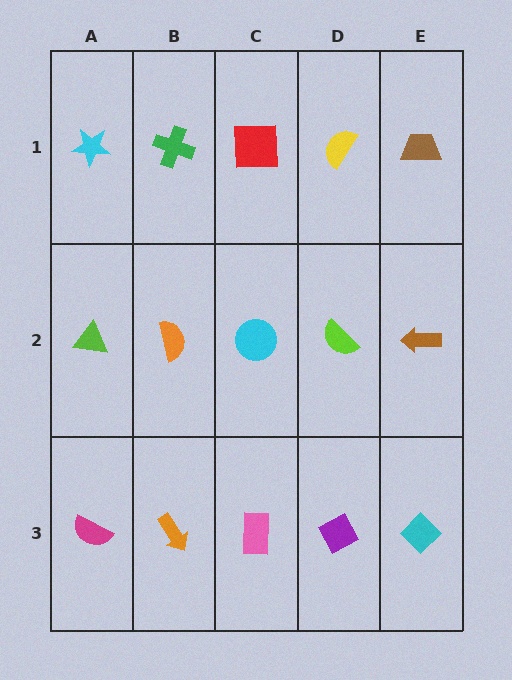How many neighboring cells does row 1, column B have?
3.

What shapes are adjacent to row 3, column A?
A lime triangle (row 2, column A), an orange arrow (row 3, column B).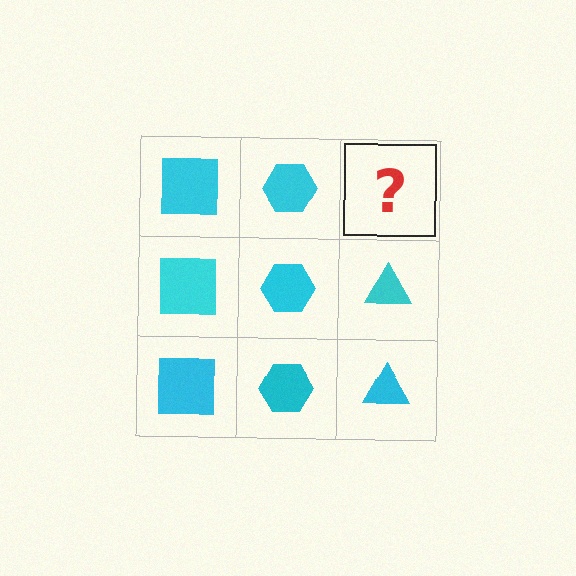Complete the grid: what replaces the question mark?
The question mark should be replaced with a cyan triangle.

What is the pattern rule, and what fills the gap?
The rule is that each column has a consistent shape. The gap should be filled with a cyan triangle.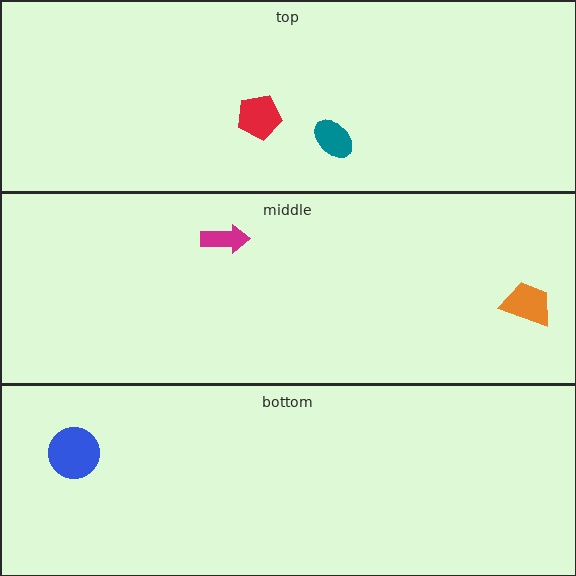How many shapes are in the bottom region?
1.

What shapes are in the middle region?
The orange trapezoid, the magenta arrow.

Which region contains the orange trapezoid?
The middle region.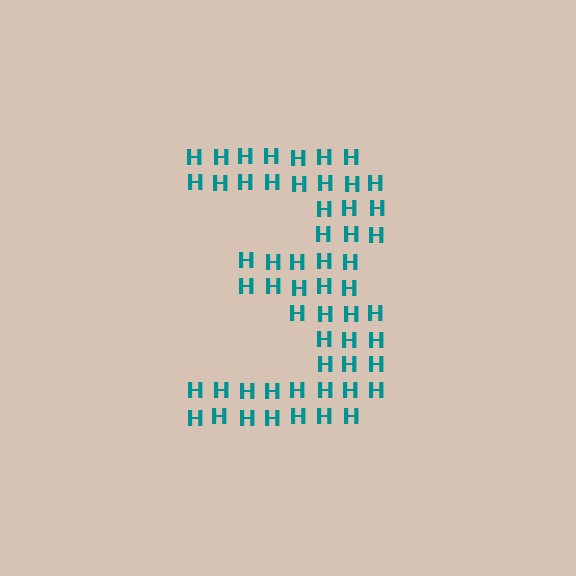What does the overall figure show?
The overall figure shows the digit 3.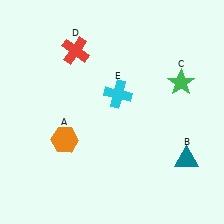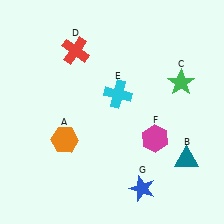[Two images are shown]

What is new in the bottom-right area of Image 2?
A magenta hexagon (F) was added in the bottom-right area of Image 2.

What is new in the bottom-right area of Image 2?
A blue star (G) was added in the bottom-right area of Image 2.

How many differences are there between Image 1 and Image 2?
There are 2 differences between the two images.